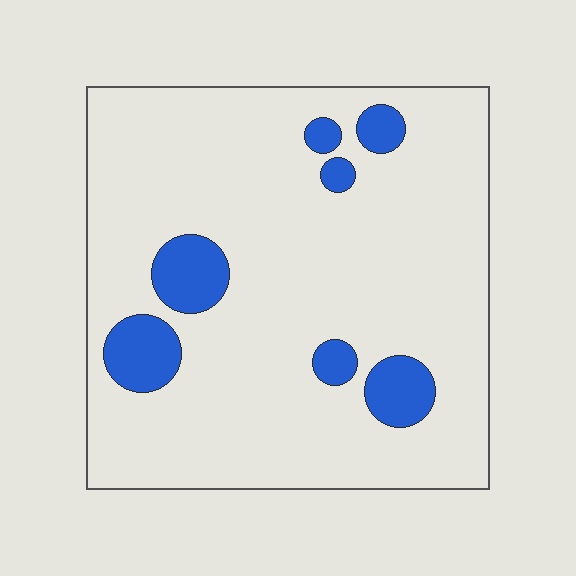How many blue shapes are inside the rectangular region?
7.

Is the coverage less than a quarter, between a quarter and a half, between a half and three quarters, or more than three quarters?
Less than a quarter.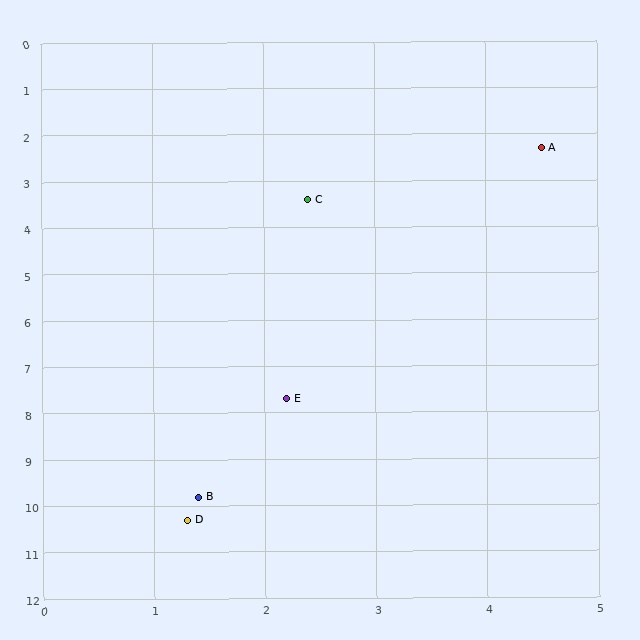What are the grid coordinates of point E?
Point E is at approximately (2.2, 7.7).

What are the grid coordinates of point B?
Point B is at approximately (1.4, 9.8).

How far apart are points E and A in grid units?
Points E and A are about 5.9 grid units apart.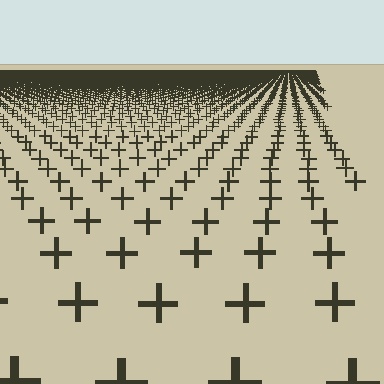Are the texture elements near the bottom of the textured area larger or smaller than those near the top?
Larger. Near the bottom, elements are closer to the viewer and appear at a bigger on-screen size.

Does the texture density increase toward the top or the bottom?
Density increases toward the top.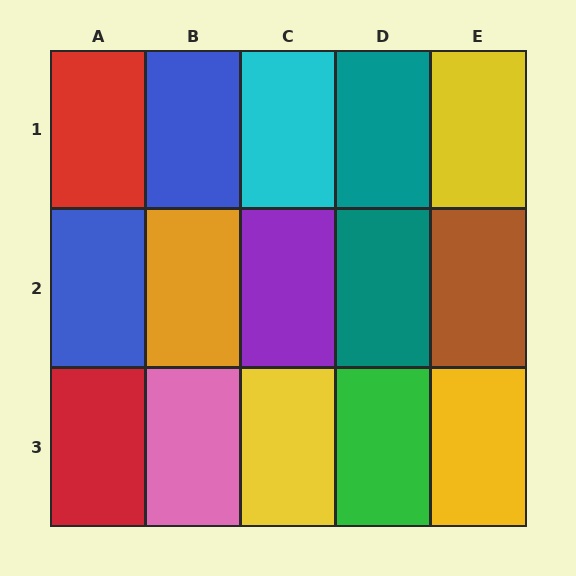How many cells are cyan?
1 cell is cyan.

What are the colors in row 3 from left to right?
Red, pink, yellow, green, yellow.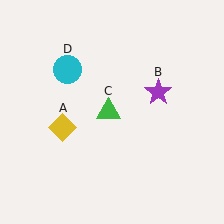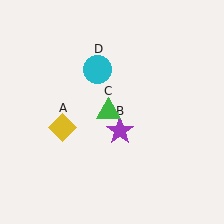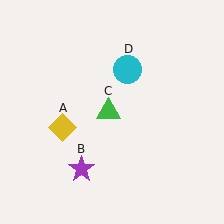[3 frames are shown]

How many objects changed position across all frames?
2 objects changed position: purple star (object B), cyan circle (object D).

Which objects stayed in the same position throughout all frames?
Yellow diamond (object A) and green triangle (object C) remained stationary.